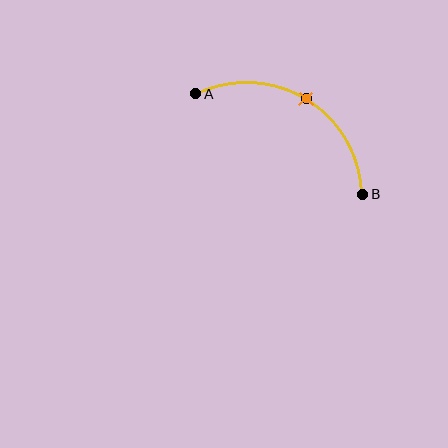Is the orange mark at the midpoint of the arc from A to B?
Yes. The orange mark lies on the arc at equal arc-length from both A and B — it is the arc midpoint.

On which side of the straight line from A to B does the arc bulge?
The arc bulges above the straight line connecting A and B.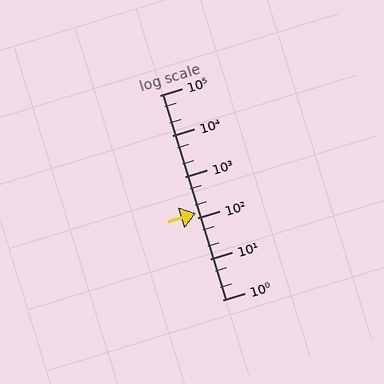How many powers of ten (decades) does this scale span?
The scale spans 5 decades, from 1 to 100000.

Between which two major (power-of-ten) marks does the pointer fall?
The pointer is between 100 and 1000.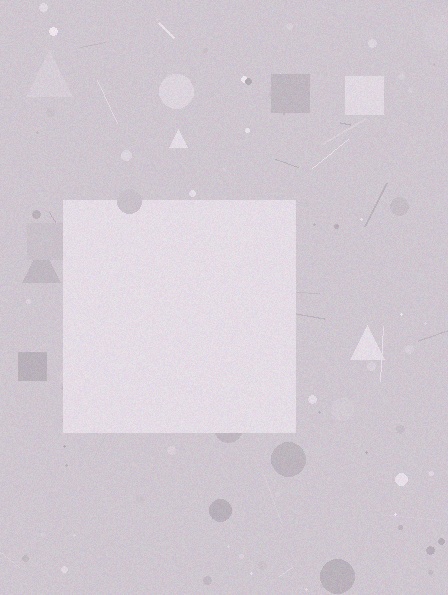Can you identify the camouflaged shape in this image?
The camouflaged shape is a square.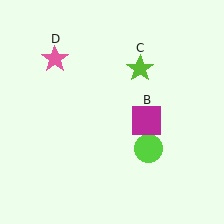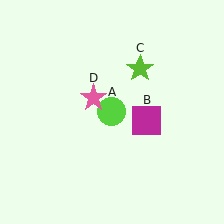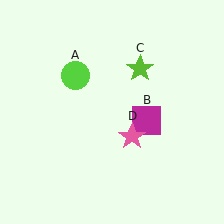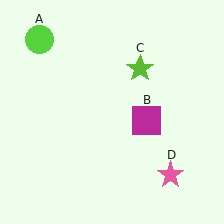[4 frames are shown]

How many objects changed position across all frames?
2 objects changed position: lime circle (object A), pink star (object D).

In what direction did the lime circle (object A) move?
The lime circle (object A) moved up and to the left.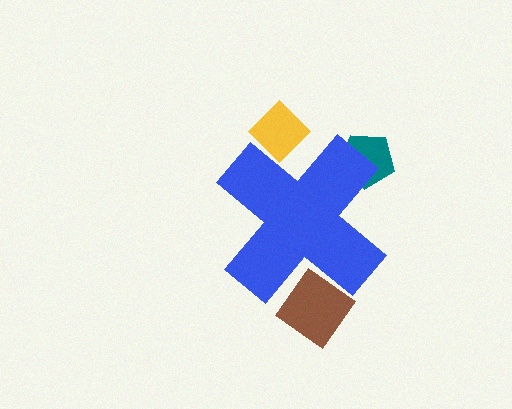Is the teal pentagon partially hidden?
Yes, the teal pentagon is partially hidden behind the blue cross.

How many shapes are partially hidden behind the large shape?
3 shapes are partially hidden.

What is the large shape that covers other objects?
A blue cross.